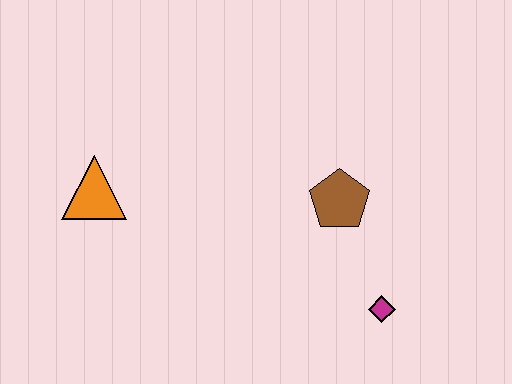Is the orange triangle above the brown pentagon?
Yes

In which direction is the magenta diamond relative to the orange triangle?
The magenta diamond is to the right of the orange triangle.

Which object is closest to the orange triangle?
The brown pentagon is closest to the orange triangle.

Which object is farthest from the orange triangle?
The magenta diamond is farthest from the orange triangle.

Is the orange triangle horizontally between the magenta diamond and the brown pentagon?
No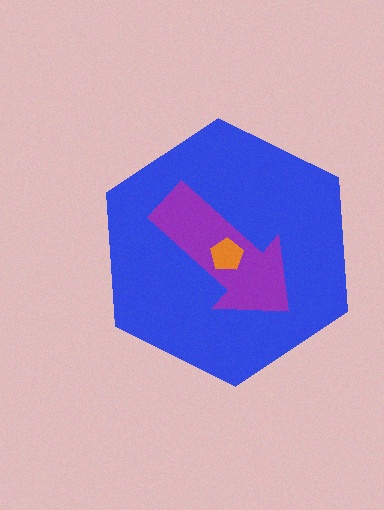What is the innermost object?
The orange pentagon.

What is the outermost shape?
The blue hexagon.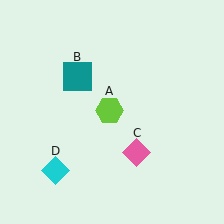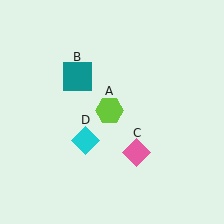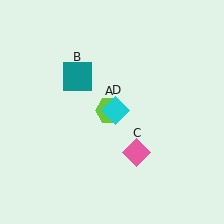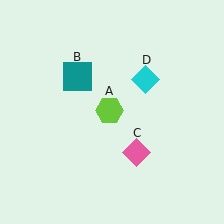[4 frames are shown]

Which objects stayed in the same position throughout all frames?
Lime hexagon (object A) and teal square (object B) and pink diamond (object C) remained stationary.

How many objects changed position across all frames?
1 object changed position: cyan diamond (object D).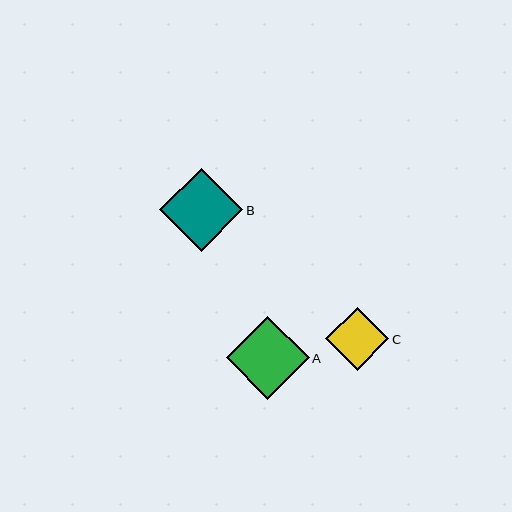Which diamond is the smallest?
Diamond C is the smallest with a size of approximately 63 pixels.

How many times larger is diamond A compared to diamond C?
Diamond A is approximately 1.3 times the size of diamond C.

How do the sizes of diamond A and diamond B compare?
Diamond A and diamond B are approximately the same size.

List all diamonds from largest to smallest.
From largest to smallest: A, B, C.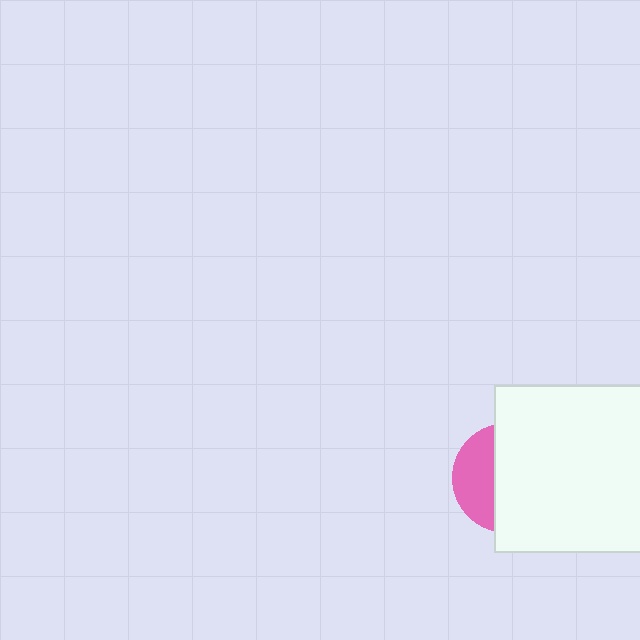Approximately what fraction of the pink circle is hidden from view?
Roughly 66% of the pink circle is hidden behind the white square.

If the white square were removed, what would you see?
You would see the complete pink circle.